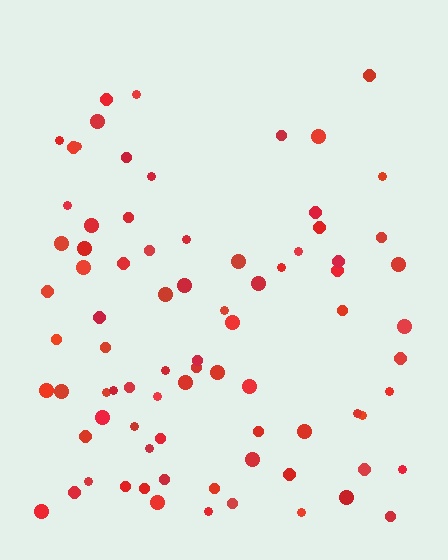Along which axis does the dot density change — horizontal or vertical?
Vertical.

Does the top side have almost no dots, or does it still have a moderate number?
Still a moderate number, just noticeably fewer than the bottom.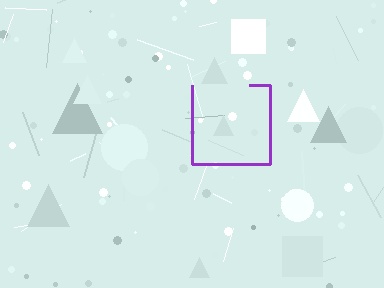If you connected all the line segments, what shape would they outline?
They would outline a square.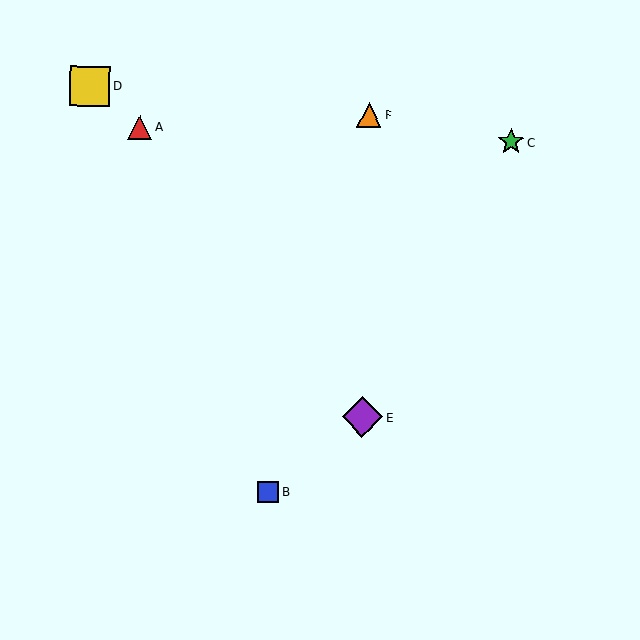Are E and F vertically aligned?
Yes, both are at x≈362.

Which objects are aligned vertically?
Objects E, F are aligned vertically.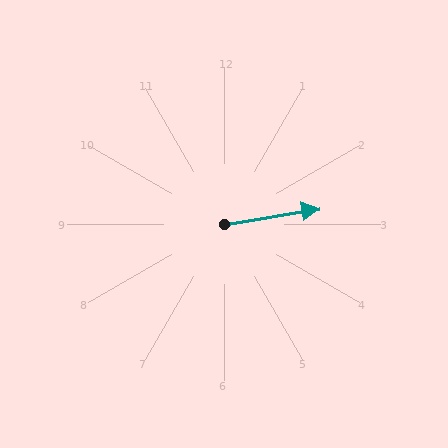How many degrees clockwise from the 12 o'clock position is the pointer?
Approximately 81 degrees.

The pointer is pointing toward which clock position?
Roughly 3 o'clock.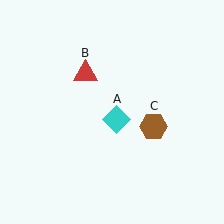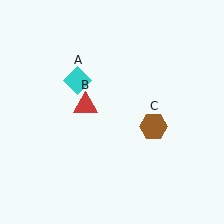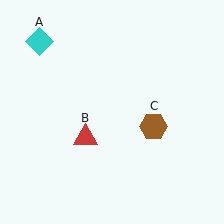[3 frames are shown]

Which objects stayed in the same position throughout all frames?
Brown hexagon (object C) remained stationary.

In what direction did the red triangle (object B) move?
The red triangle (object B) moved down.